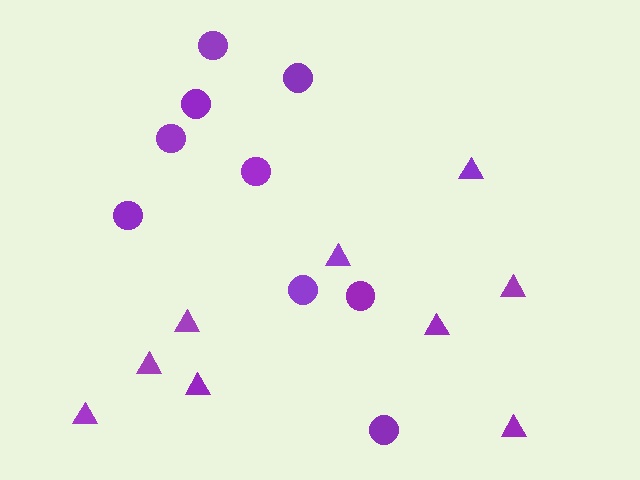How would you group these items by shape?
There are 2 groups: one group of triangles (9) and one group of circles (9).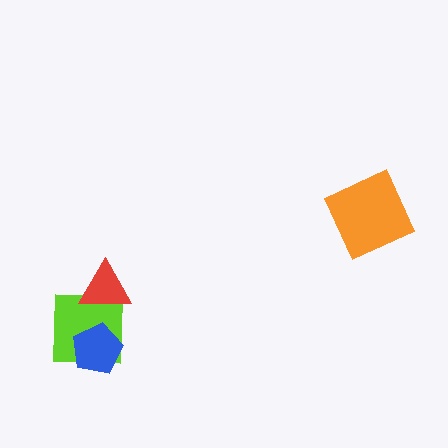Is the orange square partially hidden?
No, no other shape covers it.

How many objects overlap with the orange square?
0 objects overlap with the orange square.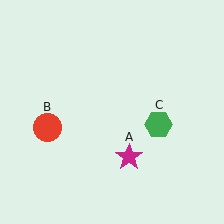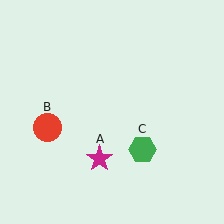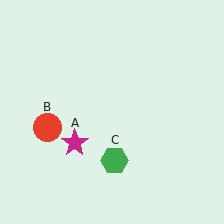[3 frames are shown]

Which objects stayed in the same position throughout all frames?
Red circle (object B) remained stationary.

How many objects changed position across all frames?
2 objects changed position: magenta star (object A), green hexagon (object C).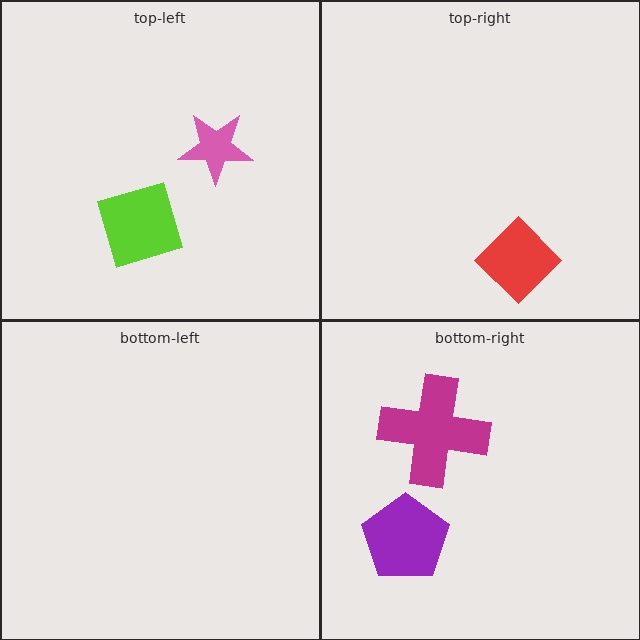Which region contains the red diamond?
The top-right region.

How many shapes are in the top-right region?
1.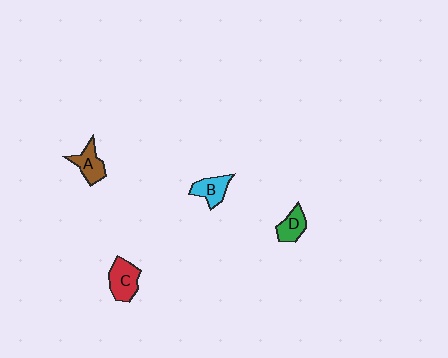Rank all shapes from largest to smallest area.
From largest to smallest: C (red), A (brown), B (cyan), D (green).